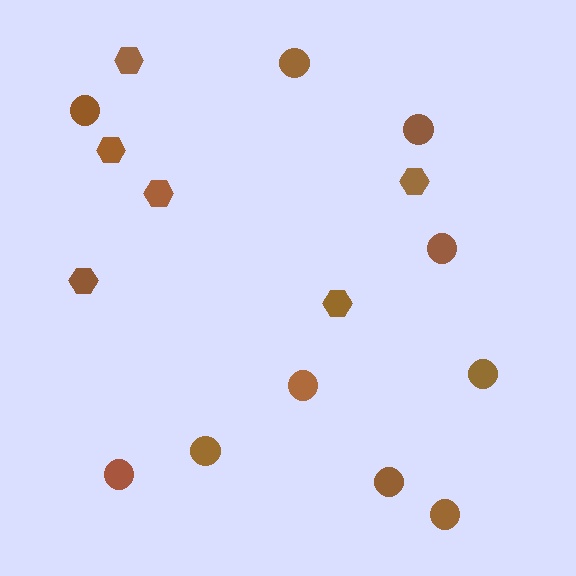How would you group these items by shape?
There are 2 groups: one group of hexagons (6) and one group of circles (10).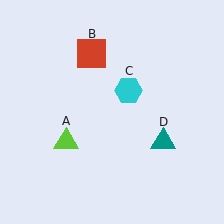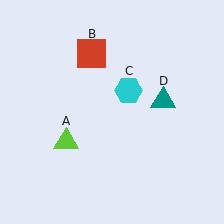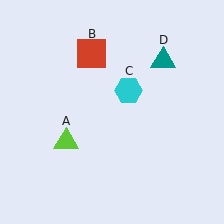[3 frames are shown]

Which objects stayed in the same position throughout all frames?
Lime triangle (object A) and red square (object B) and cyan hexagon (object C) remained stationary.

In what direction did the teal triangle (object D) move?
The teal triangle (object D) moved up.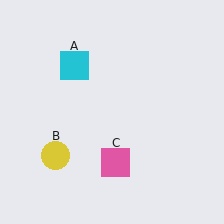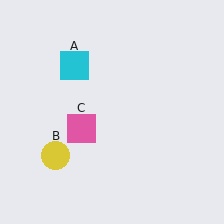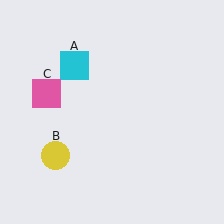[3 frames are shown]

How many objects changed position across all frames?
1 object changed position: pink square (object C).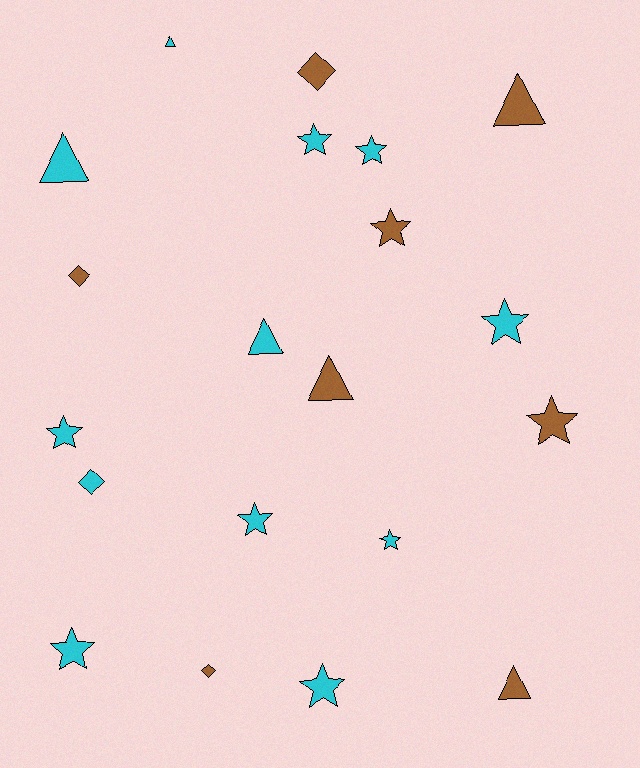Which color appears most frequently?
Cyan, with 12 objects.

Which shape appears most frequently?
Star, with 10 objects.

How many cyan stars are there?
There are 8 cyan stars.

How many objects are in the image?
There are 20 objects.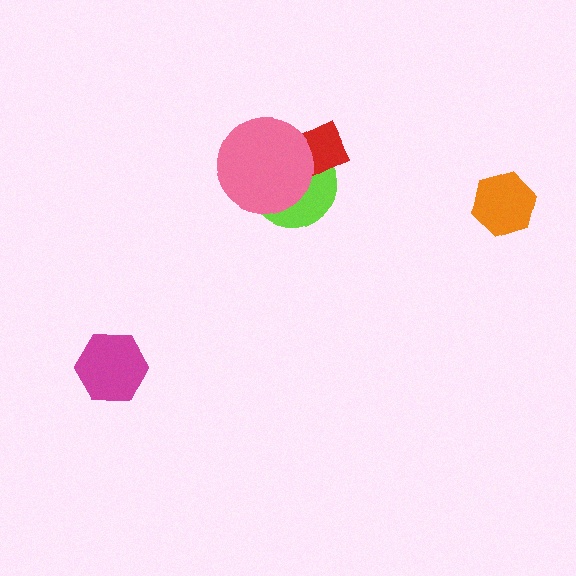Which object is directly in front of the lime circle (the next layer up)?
The red rectangle is directly in front of the lime circle.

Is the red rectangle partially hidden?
Yes, it is partially covered by another shape.